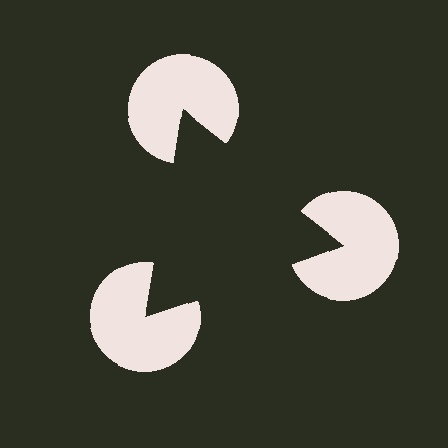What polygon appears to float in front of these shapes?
An illusory triangle — its edges are inferred from the aligned wedge cuts in the pac-man discs, not physically drawn.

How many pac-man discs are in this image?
There are 3 — one at each vertex of the illusory triangle.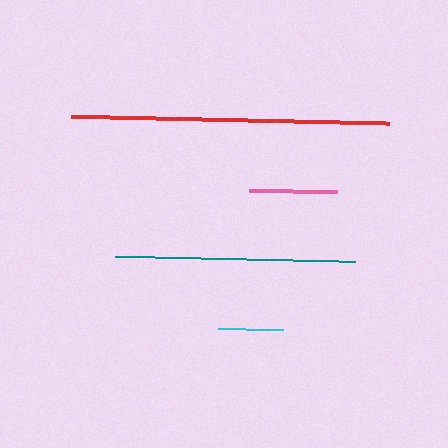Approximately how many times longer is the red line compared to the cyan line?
The red line is approximately 4.9 times the length of the cyan line.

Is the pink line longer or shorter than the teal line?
The teal line is longer than the pink line.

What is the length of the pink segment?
The pink segment is approximately 88 pixels long.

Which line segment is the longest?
The red line is the longest at approximately 318 pixels.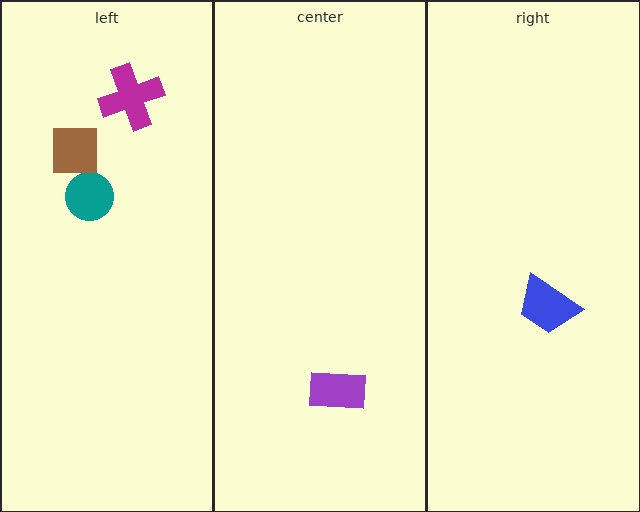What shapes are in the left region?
The teal circle, the brown square, the magenta cross.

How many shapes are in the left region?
3.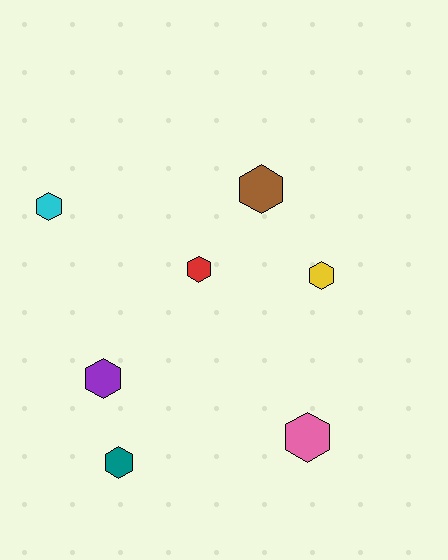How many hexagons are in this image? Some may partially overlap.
There are 7 hexagons.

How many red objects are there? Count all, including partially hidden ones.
There is 1 red object.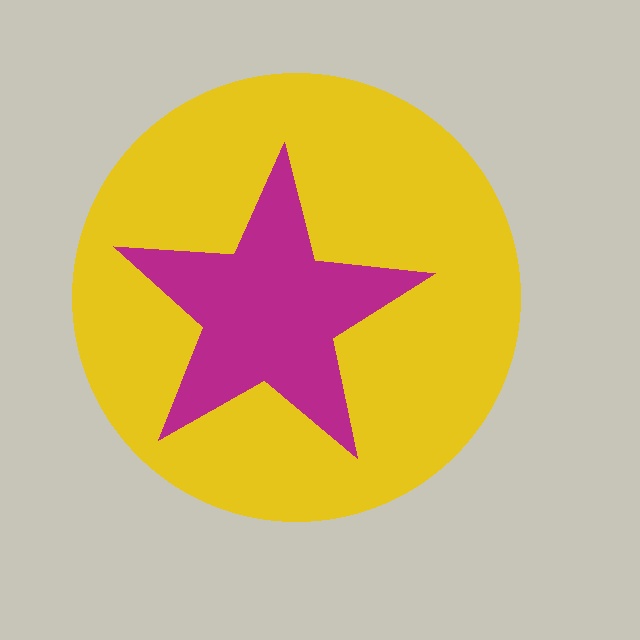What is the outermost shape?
The yellow circle.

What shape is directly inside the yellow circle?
The magenta star.